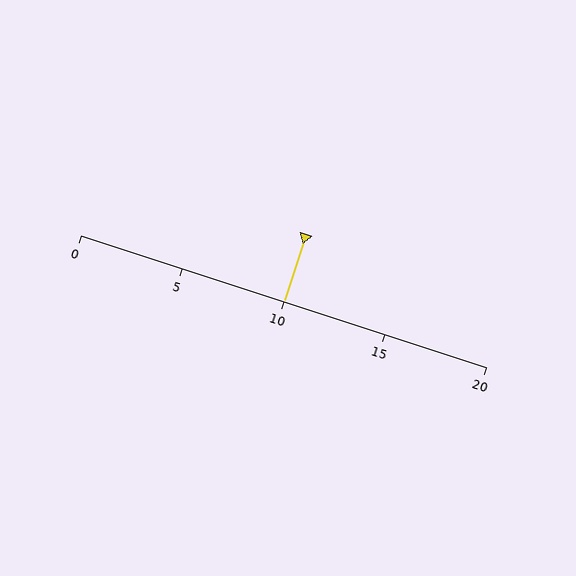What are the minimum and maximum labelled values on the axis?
The axis runs from 0 to 20.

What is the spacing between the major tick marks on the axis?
The major ticks are spaced 5 apart.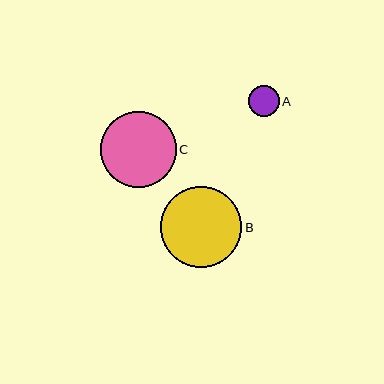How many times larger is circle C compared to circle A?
Circle C is approximately 2.5 times the size of circle A.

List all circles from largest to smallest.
From largest to smallest: B, C, A.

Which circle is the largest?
Circle B is the largest with a size of approximately 81 pixels.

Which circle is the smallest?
Circle A is the smallest with a size of approximately 31 pixels.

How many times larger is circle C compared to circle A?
Circle C is approximately 2.5 times the size of circle A.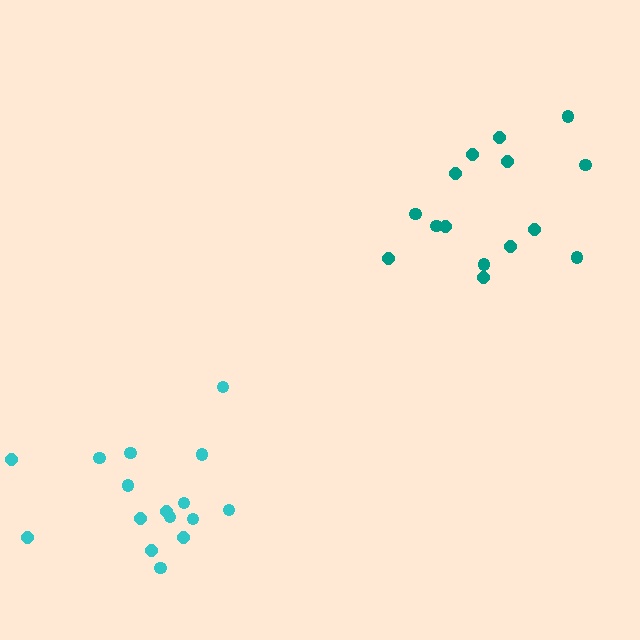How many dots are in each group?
Group 1: 16 dots, Group 2: 15 dots (31 total).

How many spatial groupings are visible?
There are 2 spatial groupings.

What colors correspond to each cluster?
The clusters are colored: cyan, teal.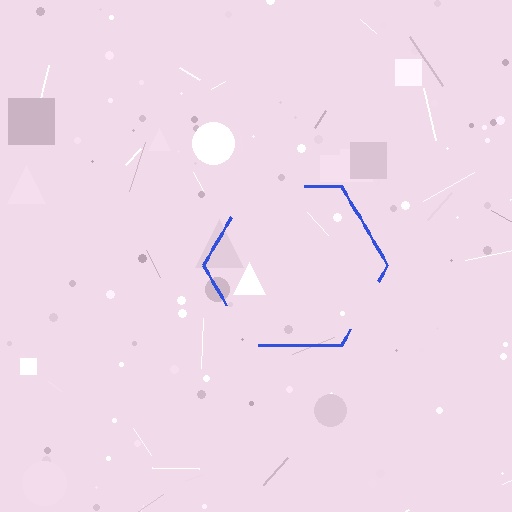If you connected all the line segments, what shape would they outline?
They would outline a hexagon.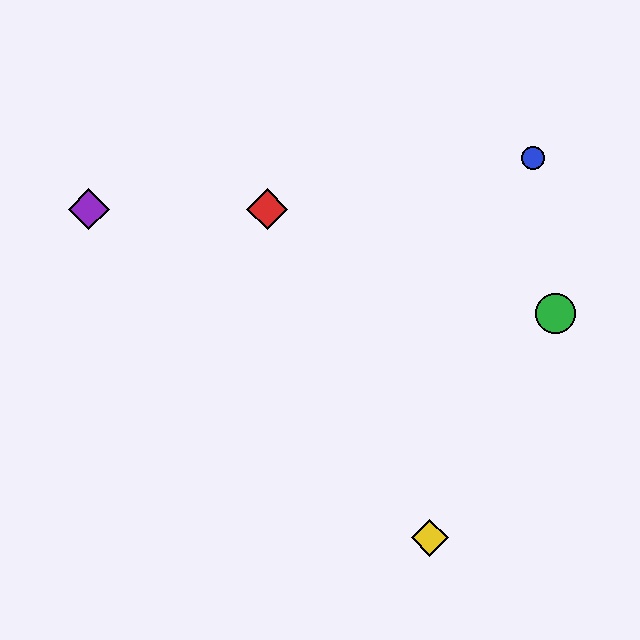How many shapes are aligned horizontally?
2 shapes (the red diamond, the purple diamond) are aligned horizontally.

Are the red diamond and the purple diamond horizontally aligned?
Yes, both are at y≈209.